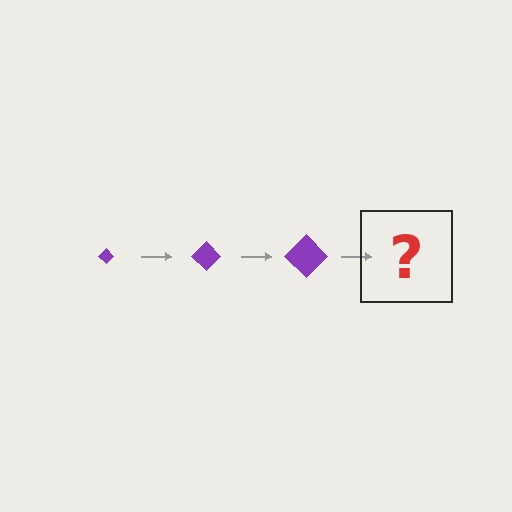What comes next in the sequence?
The next element should be a purple diamond, larger than the previous one.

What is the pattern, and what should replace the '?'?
The pattern is that the diamond gets progressively larger each step. The '?' should be a purple diamond, larger than the previous one.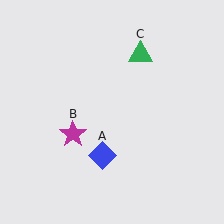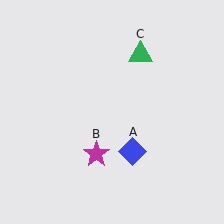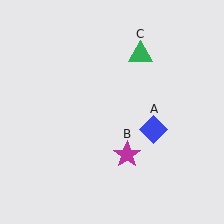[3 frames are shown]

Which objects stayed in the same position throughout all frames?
Green triangle (object C) remained stationary.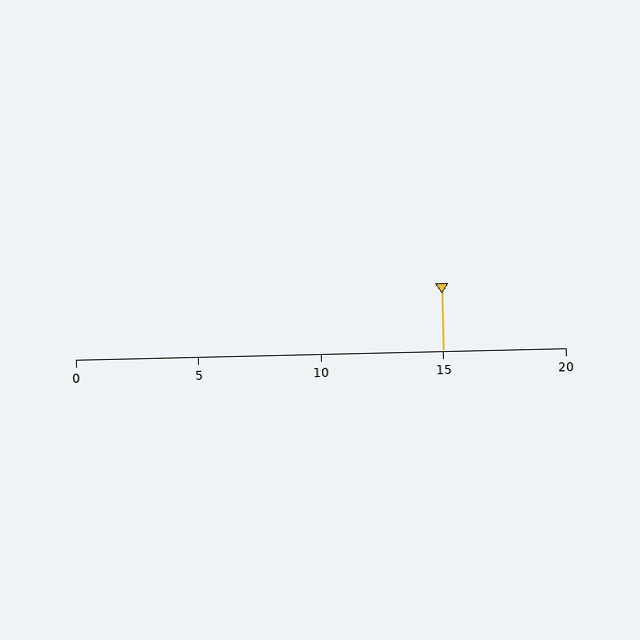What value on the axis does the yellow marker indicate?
The marker indicates approximately 15.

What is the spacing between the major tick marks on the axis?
The major ticks are spaced 5 apart.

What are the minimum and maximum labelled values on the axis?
The axis runs from 0 to 20.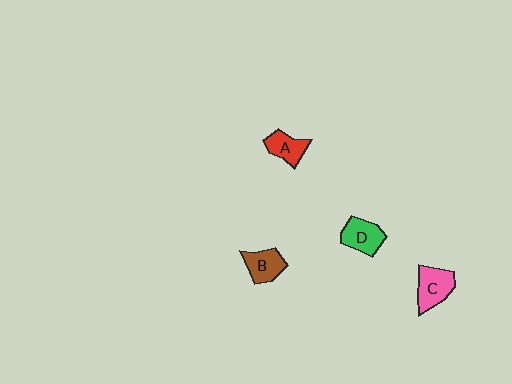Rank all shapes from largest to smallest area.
From largest to smallest: C (pink), D (green), B (brown), A (red).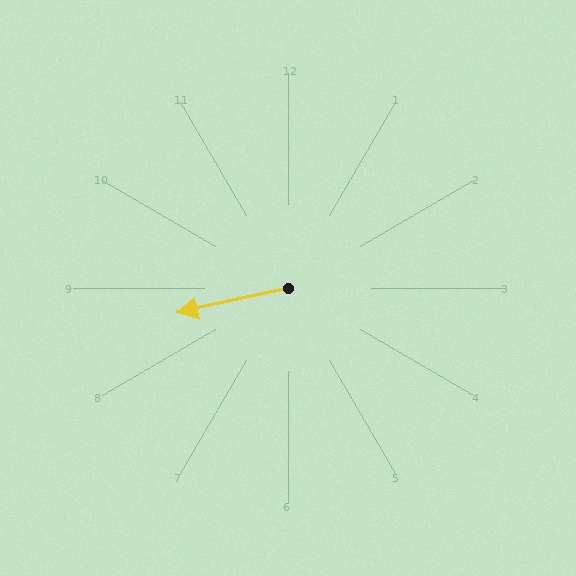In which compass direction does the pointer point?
West.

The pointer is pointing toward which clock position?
Roughly 9 o'clock.